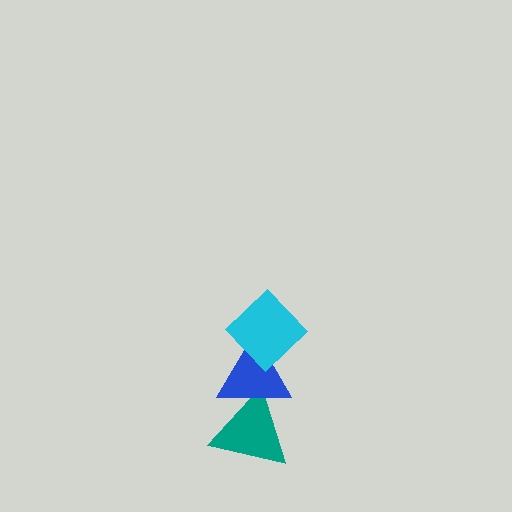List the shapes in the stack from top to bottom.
From top to bottom: the cyan diamond, the blue triangle, the teal triangle.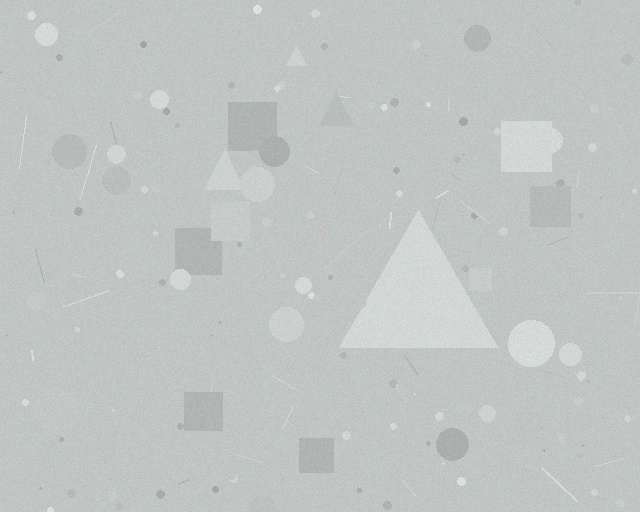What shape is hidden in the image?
A triangle is hidden in the image.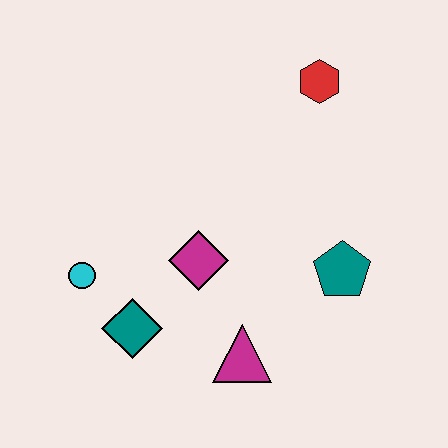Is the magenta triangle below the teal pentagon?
Yes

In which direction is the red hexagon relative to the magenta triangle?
The red hexagon is above the magenta triangle.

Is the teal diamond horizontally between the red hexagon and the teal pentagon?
No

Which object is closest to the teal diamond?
The cyan circle is closest to the teal diamond.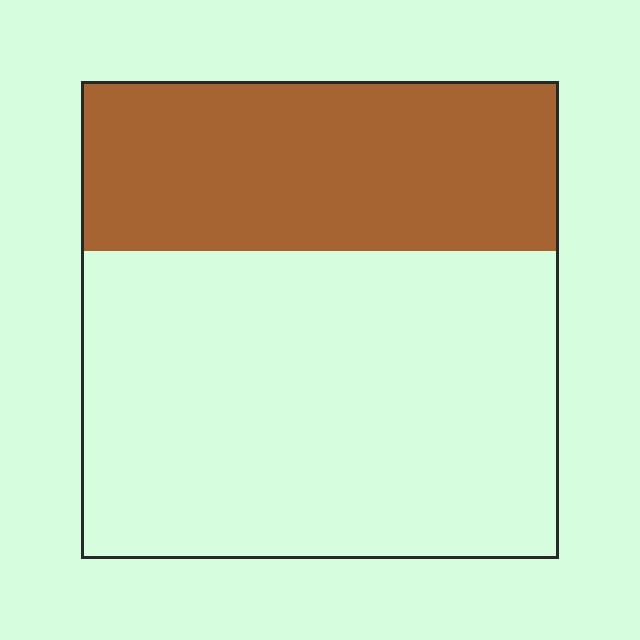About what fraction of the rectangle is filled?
About three eighths (3/8).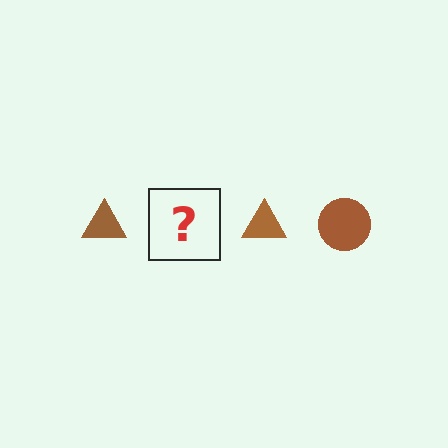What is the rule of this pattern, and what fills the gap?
The rule is that the pattern cycles through triangle, circle shapes in brown. The gap should be filled with a brown circle.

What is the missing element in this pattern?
The missing element is a brown circle.